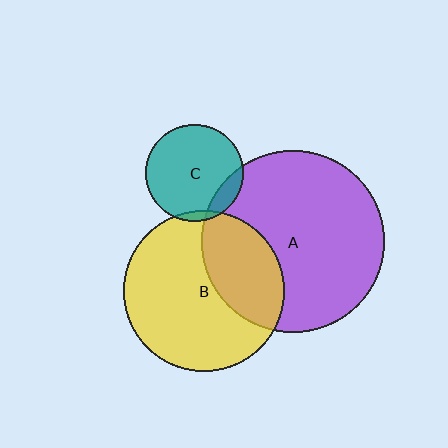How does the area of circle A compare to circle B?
Approximately 1.3 times.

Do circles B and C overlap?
Yes.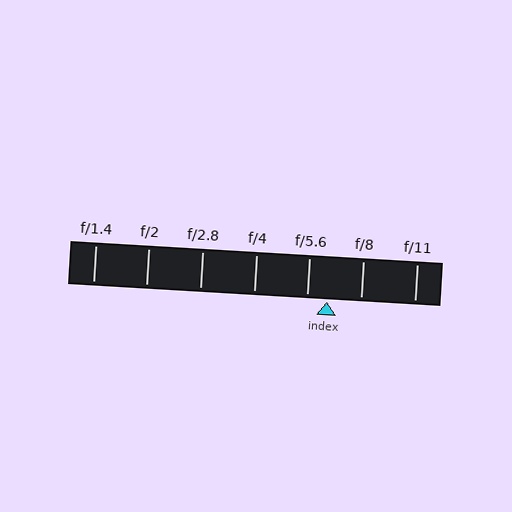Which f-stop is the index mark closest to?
The index mark is closest to f/5.6.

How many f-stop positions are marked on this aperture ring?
There are 7 f-stop positions marked.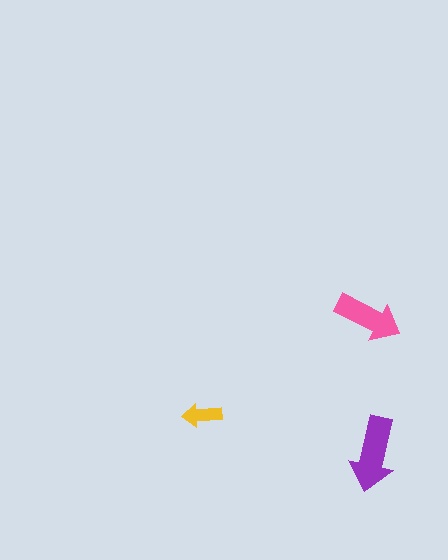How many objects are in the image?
There are 3 objects in the image.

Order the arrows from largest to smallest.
the purple one, the pink one, the yellow one.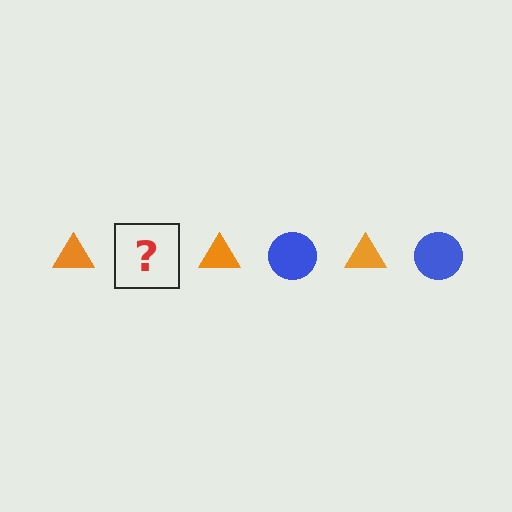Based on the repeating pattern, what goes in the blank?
The blank should be a blue circle.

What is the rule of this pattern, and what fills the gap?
The rule is that the pattern alternates between orange triangle and blue circle. The gap should be filled with a blue circle.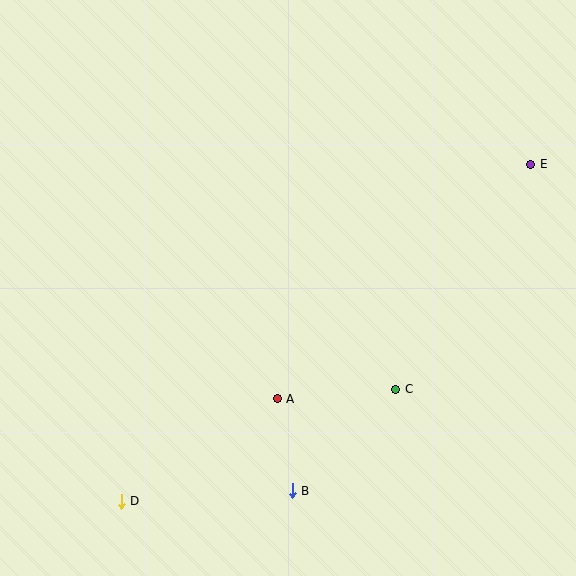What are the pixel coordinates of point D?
Point D is at (121, 501).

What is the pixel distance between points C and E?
The distance between C and E is 262 pixels.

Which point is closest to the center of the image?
Point A at (277, 399) is closest to the center.